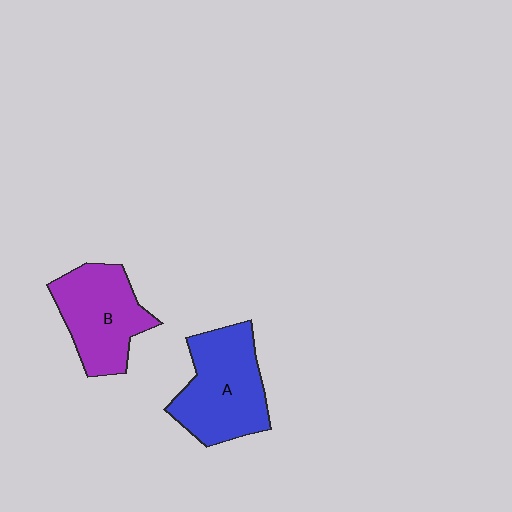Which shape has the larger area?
Shape A (blue).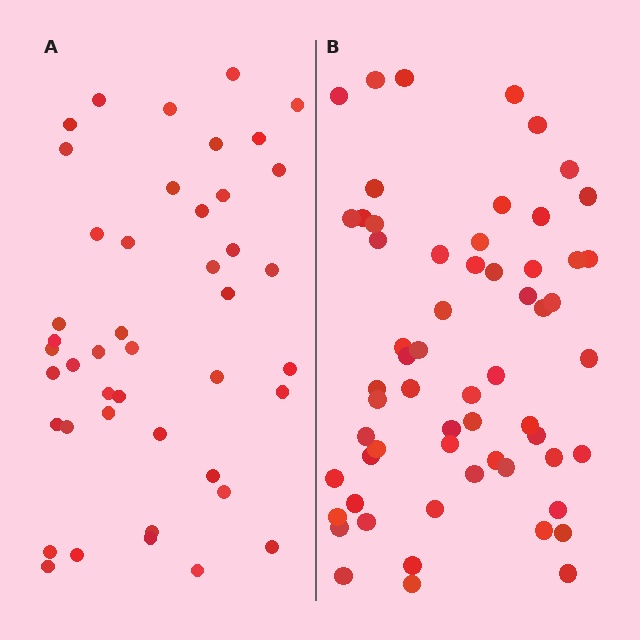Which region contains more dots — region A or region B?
Region B (the right region) has more dots.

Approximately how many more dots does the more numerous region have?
Region B has approximately 15 more dots than region A.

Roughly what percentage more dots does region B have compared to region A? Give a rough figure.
About 35% more.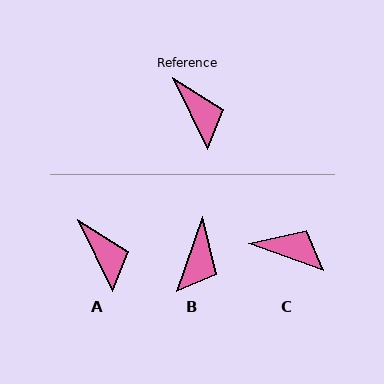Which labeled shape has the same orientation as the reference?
A.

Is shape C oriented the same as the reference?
No, it is off by about 45 degrees.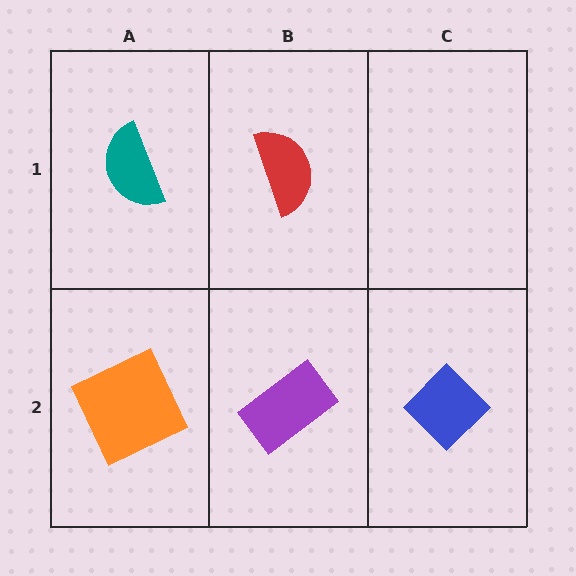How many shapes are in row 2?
3 shapes.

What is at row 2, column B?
A purple rectangle.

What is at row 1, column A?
A teal semicircle.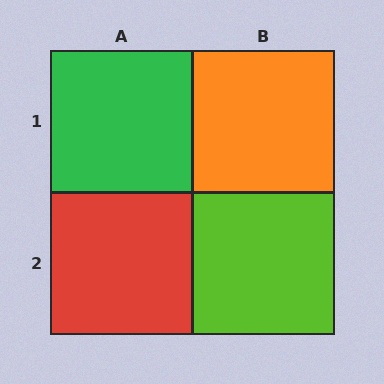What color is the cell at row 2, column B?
Lime.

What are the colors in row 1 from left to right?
Green, orange.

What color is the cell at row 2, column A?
Red.